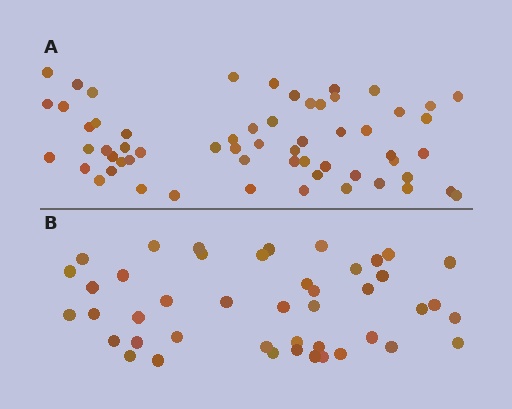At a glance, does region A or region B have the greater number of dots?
Region A (the top region) has more dots.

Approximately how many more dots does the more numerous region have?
Region A has approximately 15 more dots than region B.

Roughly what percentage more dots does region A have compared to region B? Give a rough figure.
About 35% more.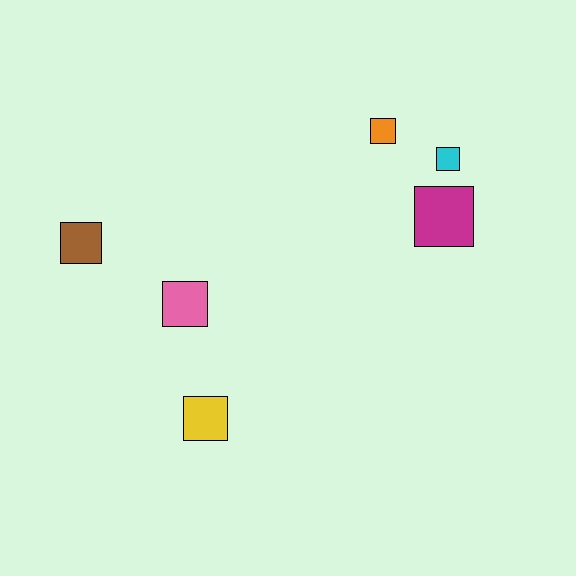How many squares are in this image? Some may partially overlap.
There are 6 squares.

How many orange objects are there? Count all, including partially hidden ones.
There is 1 orange object.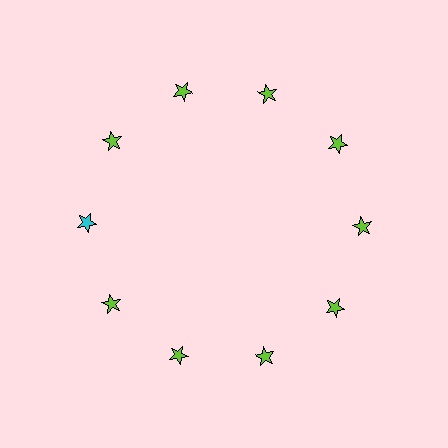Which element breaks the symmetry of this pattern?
The cyan star at roughly the 9 o'clock position breaks the symmetry. All other shapes are lime stars.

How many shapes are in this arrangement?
There are 10 shapes arranged in a ring pattern.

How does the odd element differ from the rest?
It has a different color: cyan instead of lime.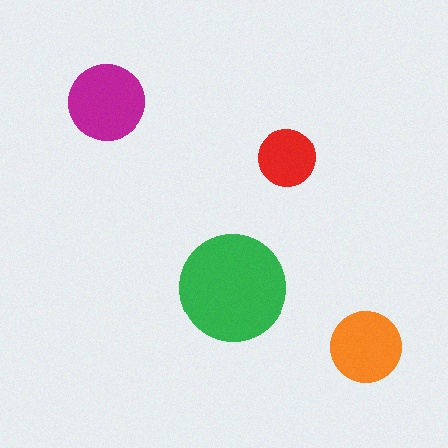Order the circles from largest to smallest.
the green one, the magenta one, the orange one, the red one.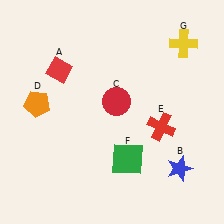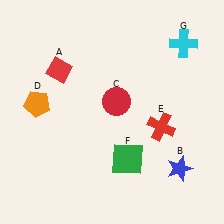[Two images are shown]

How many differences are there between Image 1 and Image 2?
There is 1 difference between the two images.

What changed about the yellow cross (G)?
In Image 1, G is yellow. In Image 2, it changed to cyan.